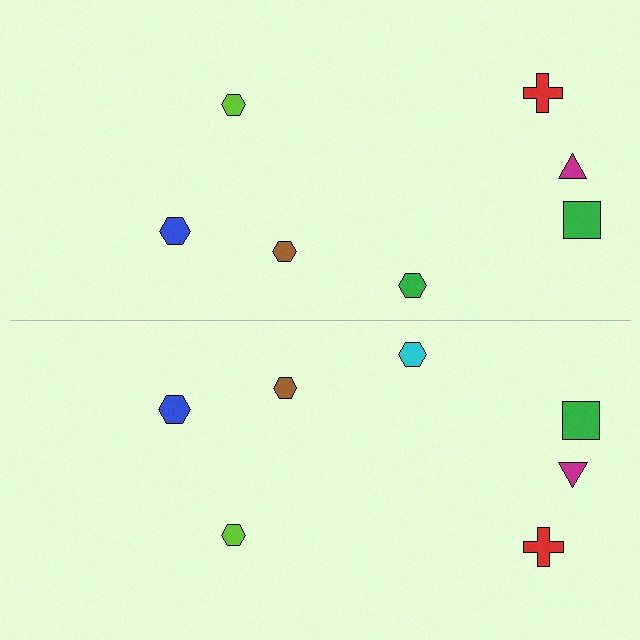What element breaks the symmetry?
The cyan hexagon on the bottom side breaks the symmetry — its mirror counterpart is green.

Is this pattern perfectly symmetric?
No, the pattern is not perfectly symmetric. The cyan hexagon on the bottom side breaks the symmetry — its mirror counterpart is green.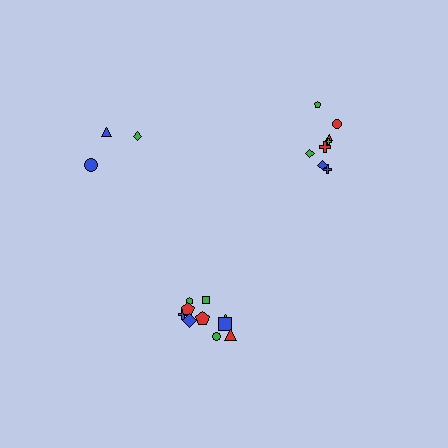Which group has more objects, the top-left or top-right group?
The top-right group.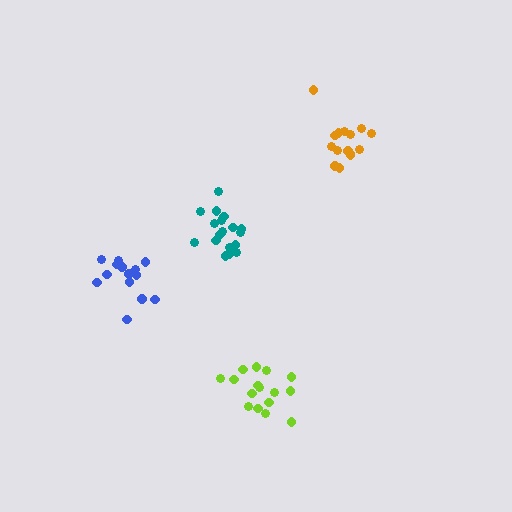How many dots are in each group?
Group 1: 15 dots, Group 2: 16 dots, Group 3: 15 dots, Group 4: 18 dots (64 total).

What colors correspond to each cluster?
The clusters are colored: orange, lime, blue, teal.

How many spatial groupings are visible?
There are 4 spatial groupings.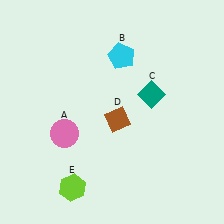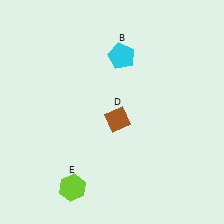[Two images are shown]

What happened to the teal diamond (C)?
The teal diamond (C) was removed in Image 2. It was in the top-right area of Image 1.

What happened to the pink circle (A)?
The pink circle (A) was removed in Image 2. It was in the bottom-left area of Image 1.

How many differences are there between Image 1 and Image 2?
There are 2 differences between the two images.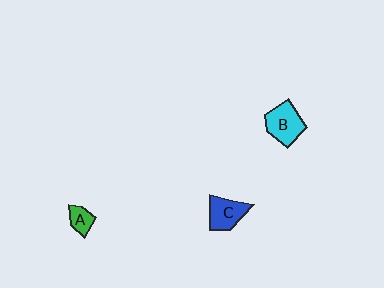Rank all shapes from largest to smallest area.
From largest to smallest: B (cyan), C (blue), A (green).